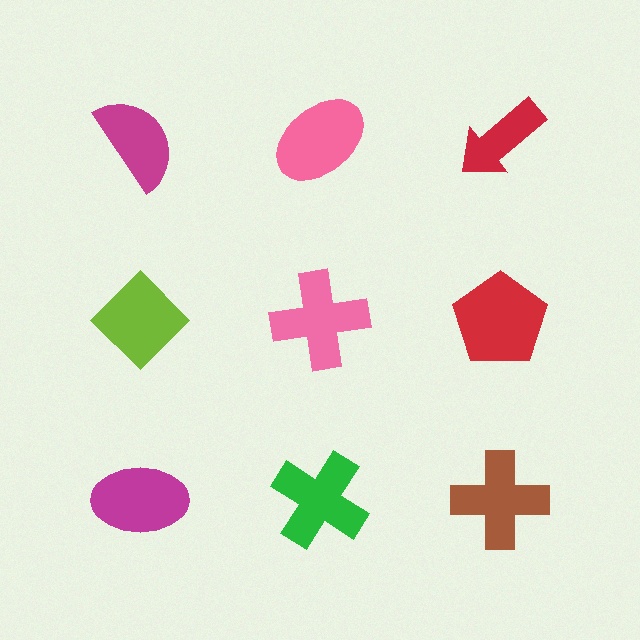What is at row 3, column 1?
A magenta ellipse.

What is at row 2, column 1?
A lime diamond.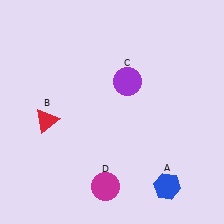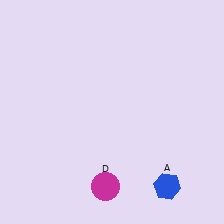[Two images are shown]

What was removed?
The purple circle (C), the red triangle (B) were removed in Image 2.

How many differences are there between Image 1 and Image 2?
There are 2 differences between the two images.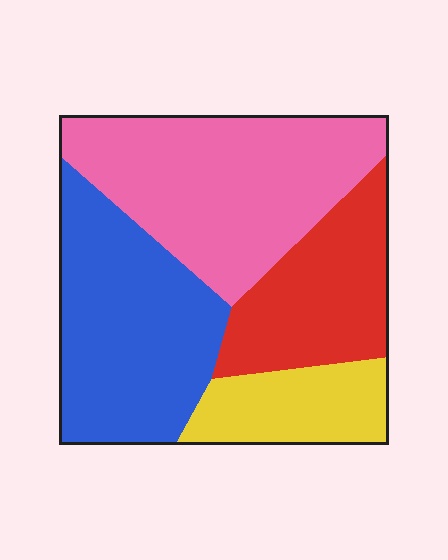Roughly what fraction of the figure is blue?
Blue covers around 30% of the figure.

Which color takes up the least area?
Yellow, at roughly 15%.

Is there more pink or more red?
Pink.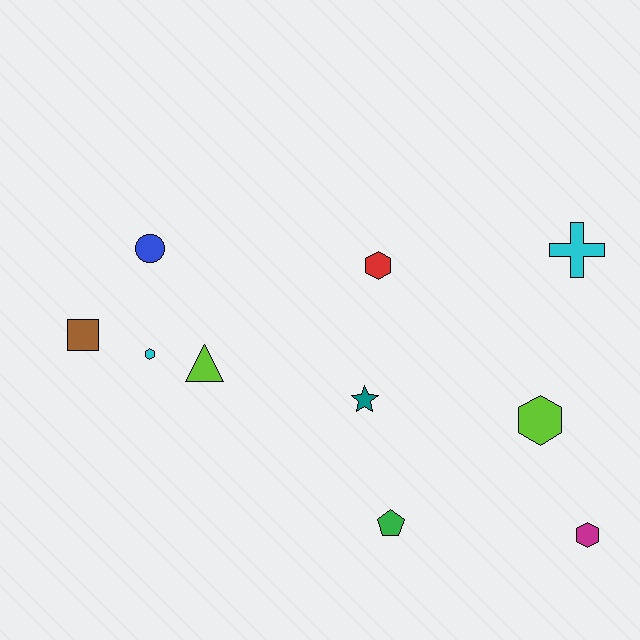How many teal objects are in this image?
There is 1 teal object.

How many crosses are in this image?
There is 1 cross.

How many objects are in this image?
There are 10 objects.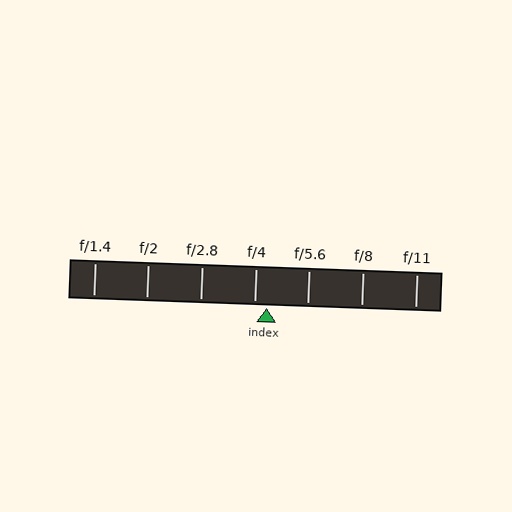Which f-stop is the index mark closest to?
The index mark is closest to f/4.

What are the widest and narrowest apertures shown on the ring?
The widest aperture shown is f/1.4 and the narrowest is f/11.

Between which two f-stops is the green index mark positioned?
The index mark is between f/4 and f/5.6.